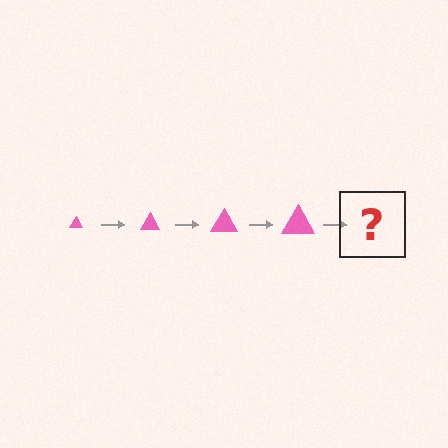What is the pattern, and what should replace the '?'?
The pattern is that the triangle gets progressively larger each step. The '?' should be a pink triangle, larger than the previous one.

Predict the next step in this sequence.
The next step is a pink triangle, larger than the previous one.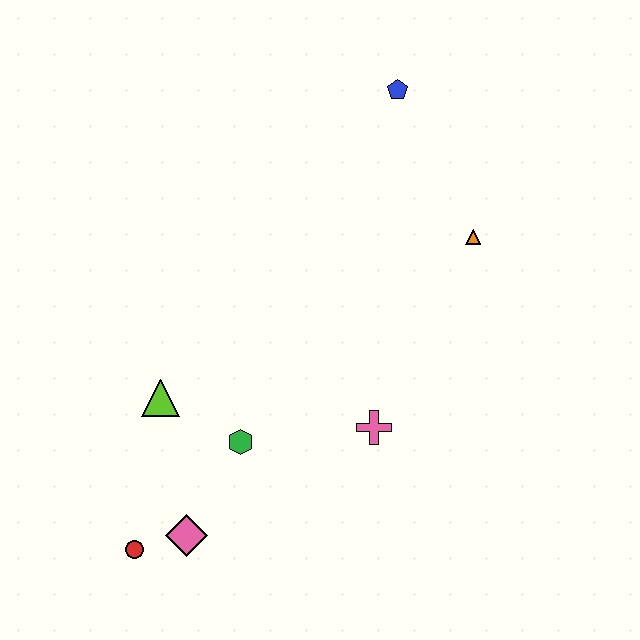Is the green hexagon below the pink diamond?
No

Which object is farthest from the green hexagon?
The blue pentagon is farthest from the green hexagon.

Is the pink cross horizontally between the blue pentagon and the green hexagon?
Yes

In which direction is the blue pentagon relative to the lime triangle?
The blue pentagon is above the lime triangle.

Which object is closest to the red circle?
The pink diamond is closest to the red circle.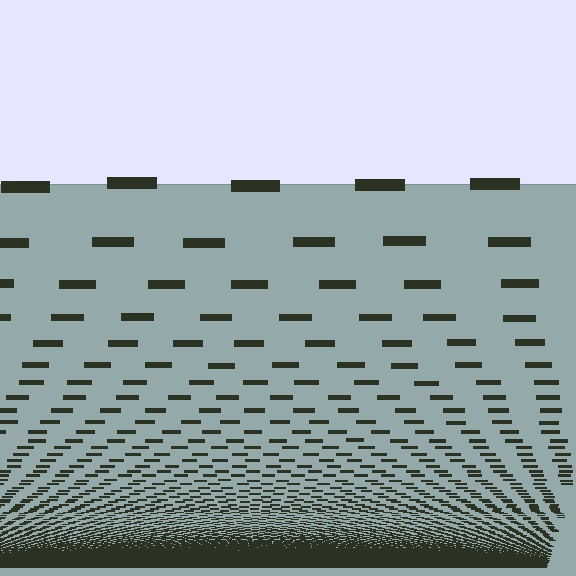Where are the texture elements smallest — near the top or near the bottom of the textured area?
Near the bottom.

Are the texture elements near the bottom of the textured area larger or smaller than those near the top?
Smaller. The gradient is inverted — elements near the bottom are smaller and denser.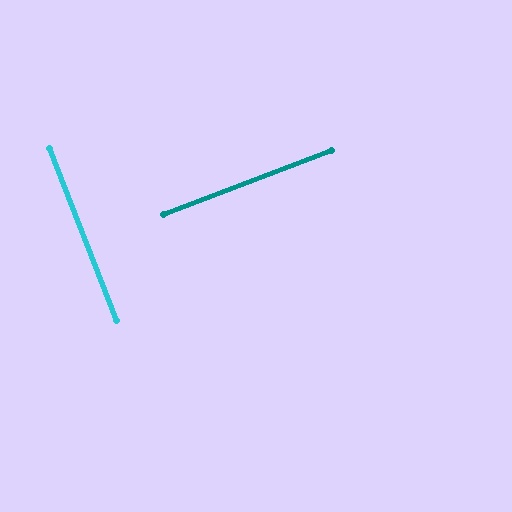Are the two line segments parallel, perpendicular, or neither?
Perpendicular — they meet at approximately 90°.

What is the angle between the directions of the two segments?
Approximately 90 degrees.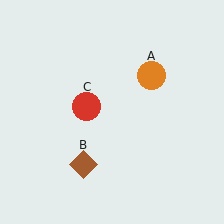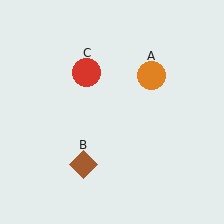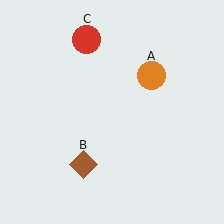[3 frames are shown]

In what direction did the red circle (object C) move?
The red circle (object C) moved up.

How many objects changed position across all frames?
1 object changed position: red circle (object C).